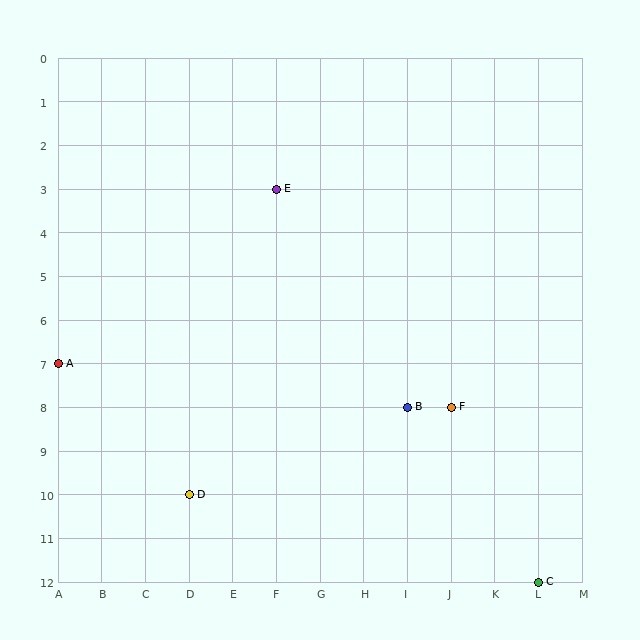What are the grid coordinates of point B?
Point B is at grid coordinates (I, 8).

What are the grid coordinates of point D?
Point D is at grid coordinates (D, 10).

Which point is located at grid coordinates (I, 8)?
Point B is at (I, 8).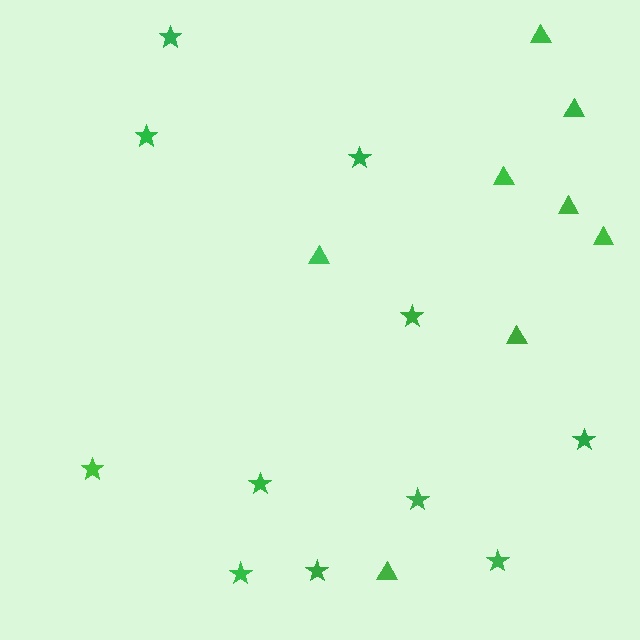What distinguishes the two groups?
There are 2 groups: one group of stars (11) and one group of triangles (8).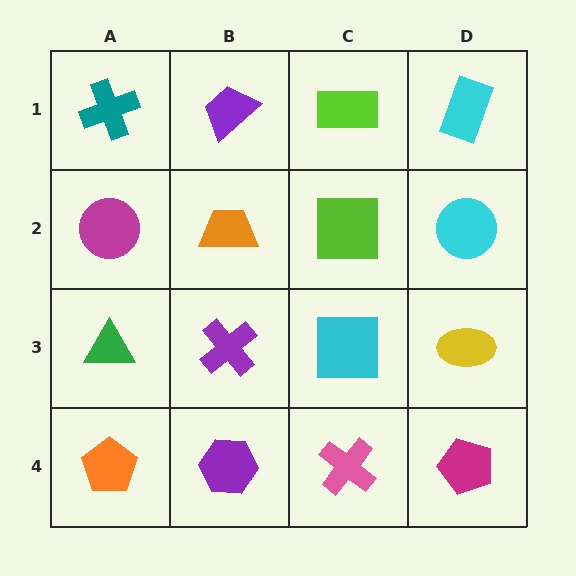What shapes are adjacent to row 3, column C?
A lime square (row 2, column C), a pink cross (row 4, column C), a purple cross (row 3, column B), a yellow ellipse (row 3, column D).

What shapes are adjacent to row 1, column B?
An orange trapezoid (row 2, column B), a teal cross (row 1, column A), a lime rectangle (row 1, column C).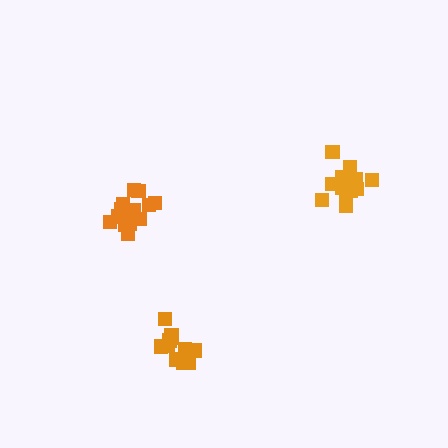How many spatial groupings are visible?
There are 3 spatial groupings.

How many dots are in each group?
Group 1: 13 dots, Group 2: 13 dots, Group 3: 18 dots (44 total).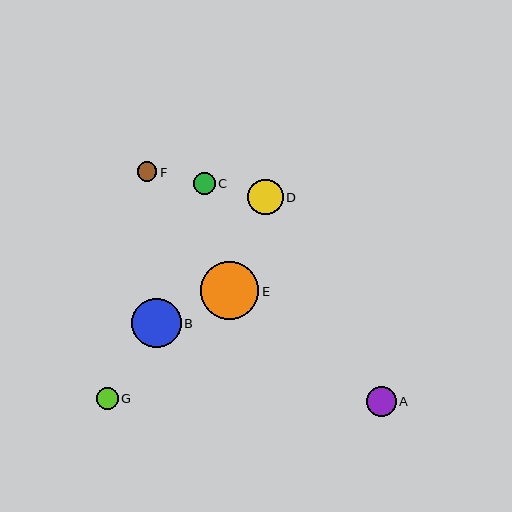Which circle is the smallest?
Circle F is the smallest with a size of approximately 20 pixels.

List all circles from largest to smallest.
From largest to smallest: E, B, D, A, G, C, F.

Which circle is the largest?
Circle E is the largest with a size of approximately 58 pixels.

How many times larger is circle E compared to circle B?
Circle E is approximately 1.2 times the size of circle B.